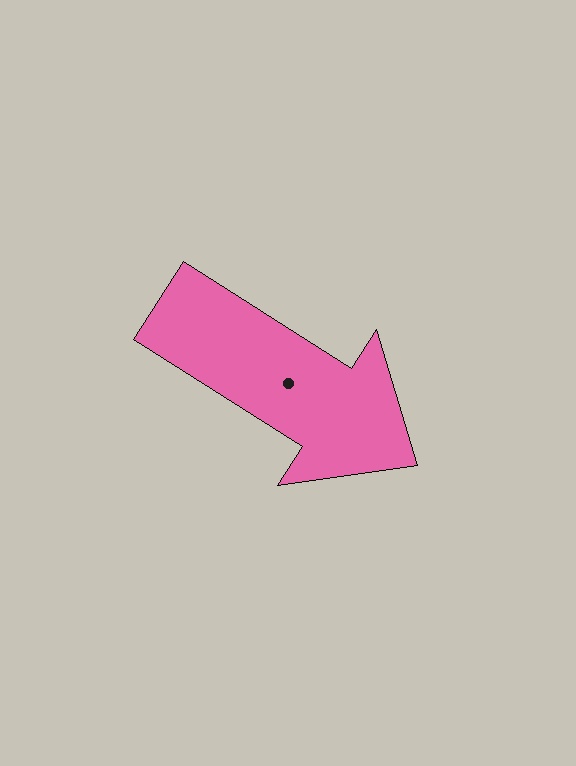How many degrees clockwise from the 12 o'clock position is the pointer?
Approximately 122 degrees.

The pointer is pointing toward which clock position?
Roughly 4 o'clock.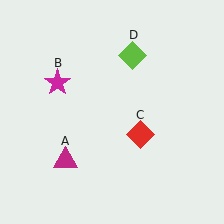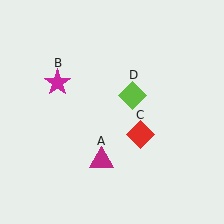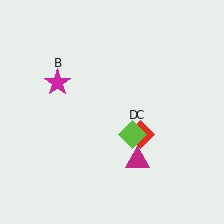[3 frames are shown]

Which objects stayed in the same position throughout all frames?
Magenta star (object B) and red diamond (object C) remained stationary.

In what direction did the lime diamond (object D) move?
The lime diamond (object D) moved down.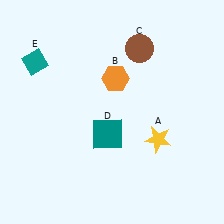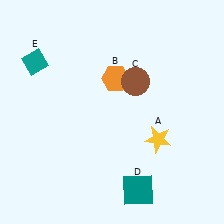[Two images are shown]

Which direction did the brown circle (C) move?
The brown circle (C) moved down.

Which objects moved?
The objects that moved are: the brown circle (C), the teal square (D).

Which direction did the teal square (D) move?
The teal square (D) moved down.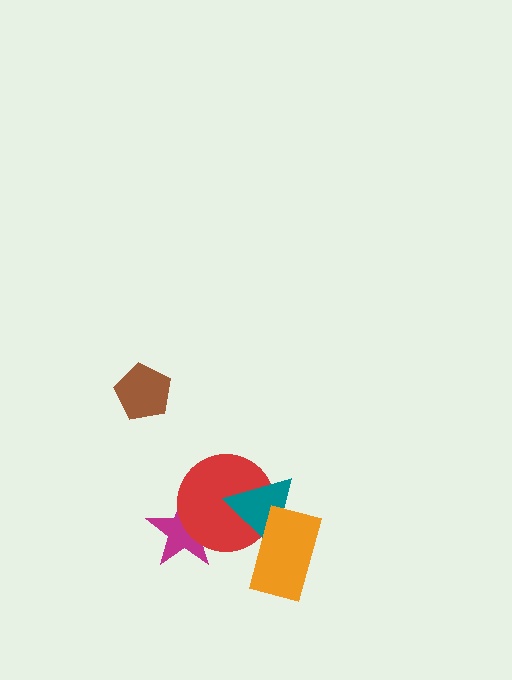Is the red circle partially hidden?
Yes, it is partially covered by another shape.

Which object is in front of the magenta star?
The red circle is in front of the magenta star.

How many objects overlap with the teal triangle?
2 objects overlap with the teal triangle.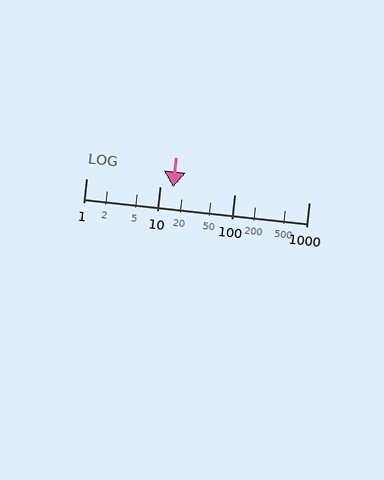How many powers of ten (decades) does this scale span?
The scale spans 3 decades, from 1 to 1000.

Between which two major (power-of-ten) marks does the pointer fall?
The pointer is between 10 and 100.